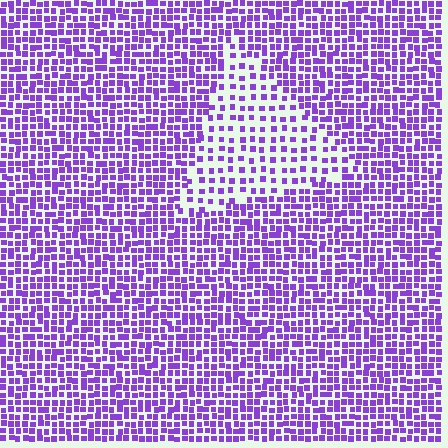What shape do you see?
I see a triangle.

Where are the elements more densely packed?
The elements are more densely packed outside the triangle boundary.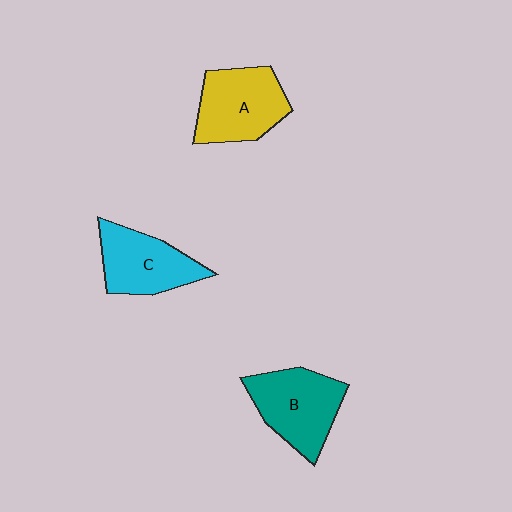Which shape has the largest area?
Shape B (teal).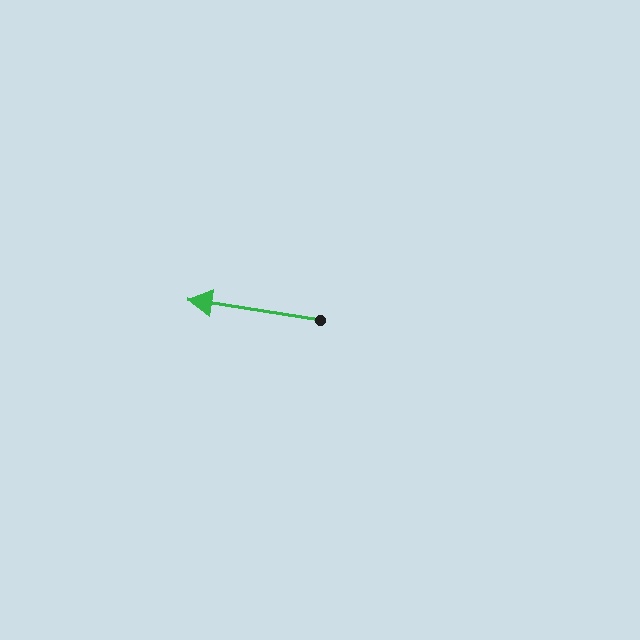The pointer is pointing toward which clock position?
Roughly 9 o'clock.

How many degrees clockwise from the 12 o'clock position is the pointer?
Approximately 279 degrees.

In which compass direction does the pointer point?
West.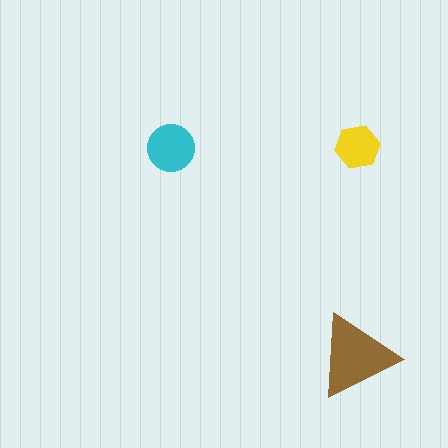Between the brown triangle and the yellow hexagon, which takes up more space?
The brown triangle.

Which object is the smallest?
The yellow hexagon.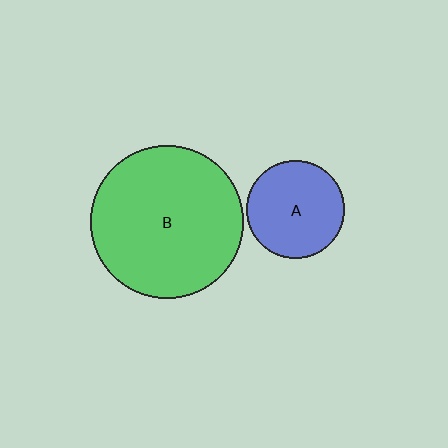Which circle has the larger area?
Circle B (green).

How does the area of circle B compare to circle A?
Approximately 2.5 times.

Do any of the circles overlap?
No, none of the circles overlap.